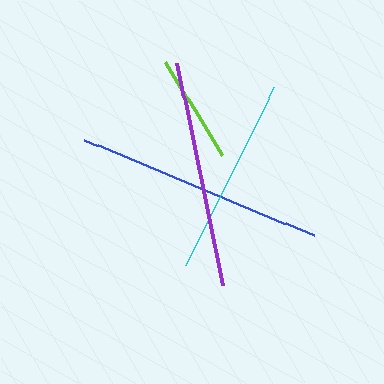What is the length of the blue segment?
The blue segment is approximately 250 pixels long.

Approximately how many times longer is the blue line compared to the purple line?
The blue line is approximately 1.1 times the length of the purple line.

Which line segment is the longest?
The blue line is the longest at approximately 250 pixels.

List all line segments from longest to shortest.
From longest to shortest: blue, purple, cyan, lime.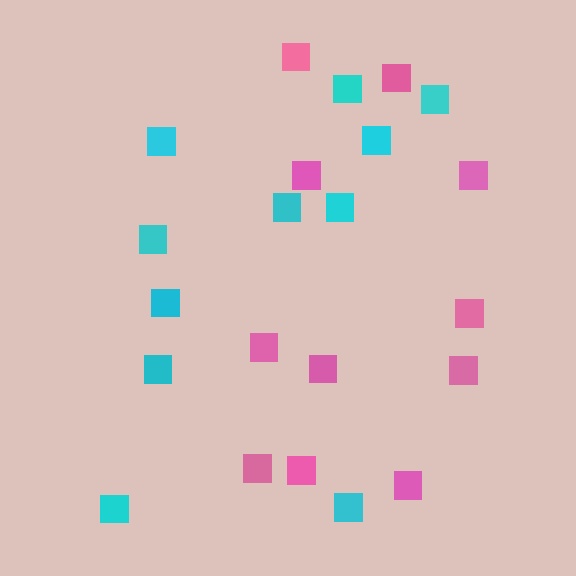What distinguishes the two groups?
There are 2 groups: one group of cyan squares (11) and one group of pink squares (11).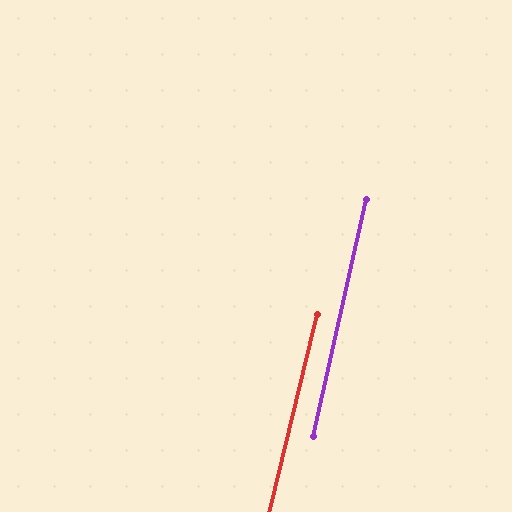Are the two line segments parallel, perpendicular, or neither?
Parallel — their directions differ by only 0.8°.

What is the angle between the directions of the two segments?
Approximately 1 degree.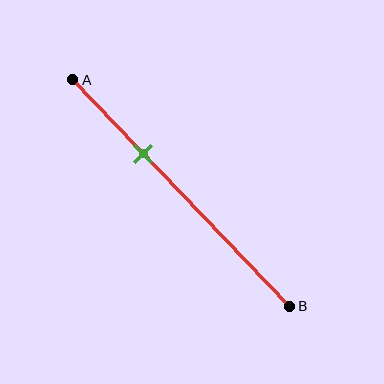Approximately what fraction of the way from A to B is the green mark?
The green mark is approximately 35% of the way from A to B.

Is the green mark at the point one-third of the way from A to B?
Yes, the mark is approximately at the one-third point.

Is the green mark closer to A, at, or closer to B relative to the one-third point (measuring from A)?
The green mark is approximately at the one-third point of segment AB.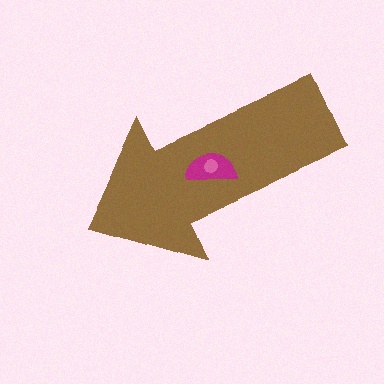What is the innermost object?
The pink circle.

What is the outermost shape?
The brown arrow.